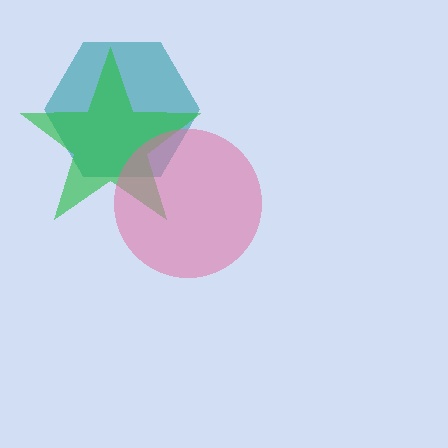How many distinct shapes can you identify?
There are 3 distinct shapes: a teal hexagon, a green star, a pink circle.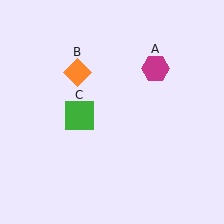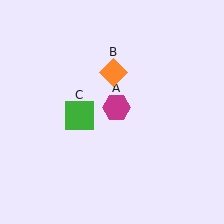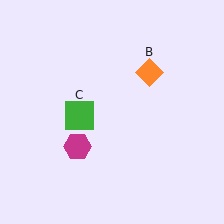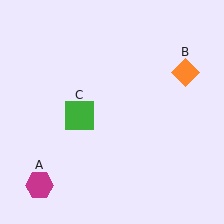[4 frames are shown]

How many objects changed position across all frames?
2 objects changed position: magenta hexagon (object A), orange diamond (object B).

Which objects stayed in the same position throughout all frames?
Green square (object C) remained stationary.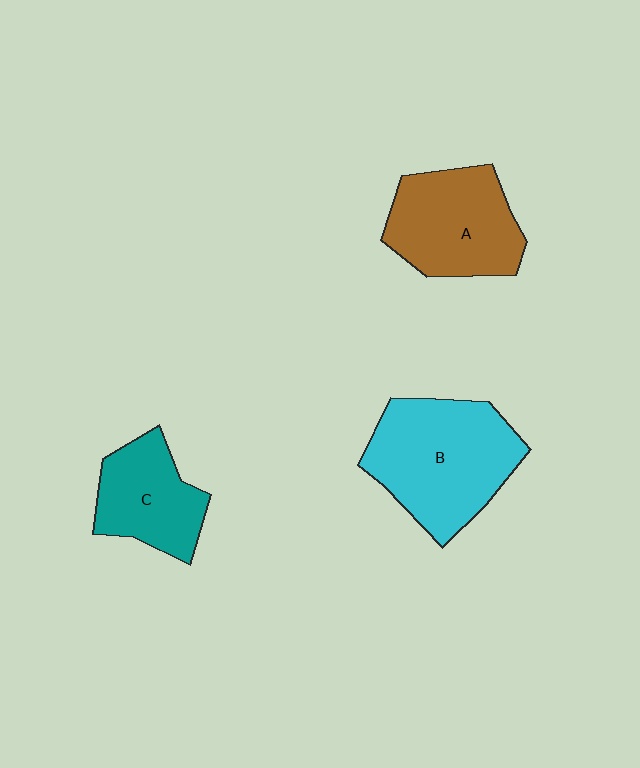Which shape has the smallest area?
Shape C (teal).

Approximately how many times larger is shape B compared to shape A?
Approximately 1.3 times.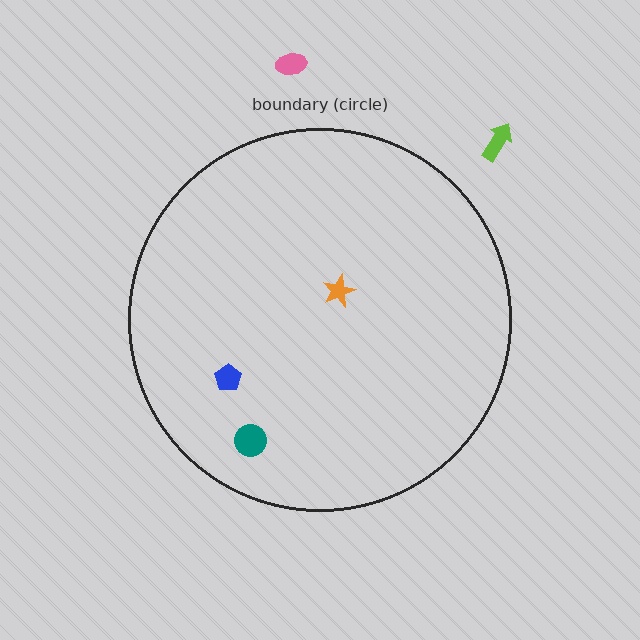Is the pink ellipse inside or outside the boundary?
Outside.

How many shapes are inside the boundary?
3 inside, 2 outside.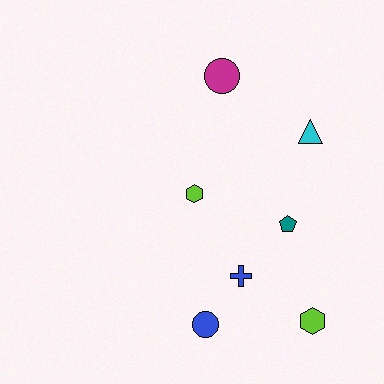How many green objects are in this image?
There are no green objects.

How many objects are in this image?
There are 7 objects.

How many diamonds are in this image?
There are no diamonds.